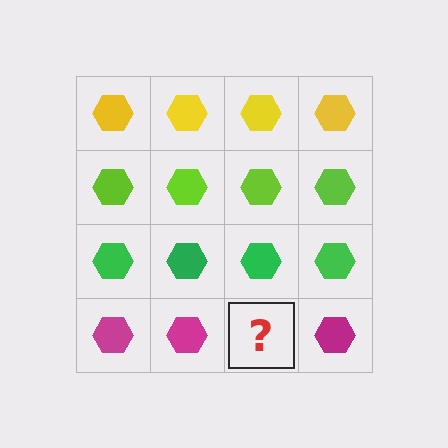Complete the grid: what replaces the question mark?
The question mark should be replaced with a magenta hexagon.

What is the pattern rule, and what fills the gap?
The rule is that each row has a consistent color. The gap should be filled with a magenta hexagon.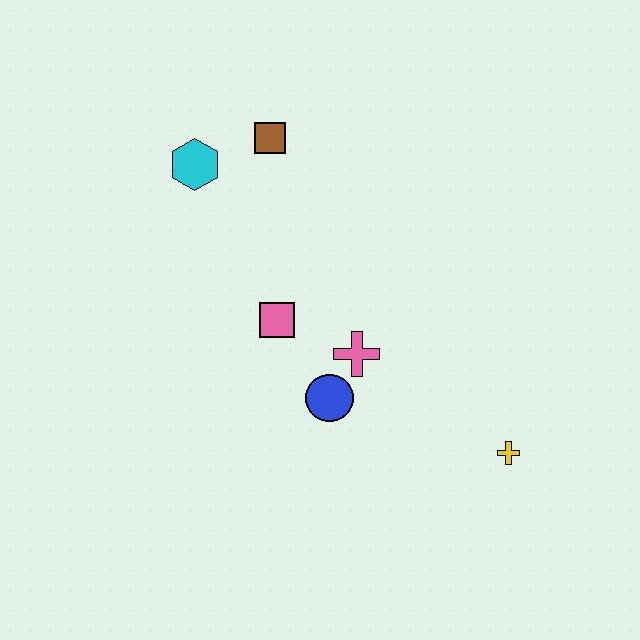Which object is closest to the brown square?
The cyan hexagon is closest to the brown square.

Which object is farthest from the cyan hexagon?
The yellow cross is farthest from the cyan hexagon.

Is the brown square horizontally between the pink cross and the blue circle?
No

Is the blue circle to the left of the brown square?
No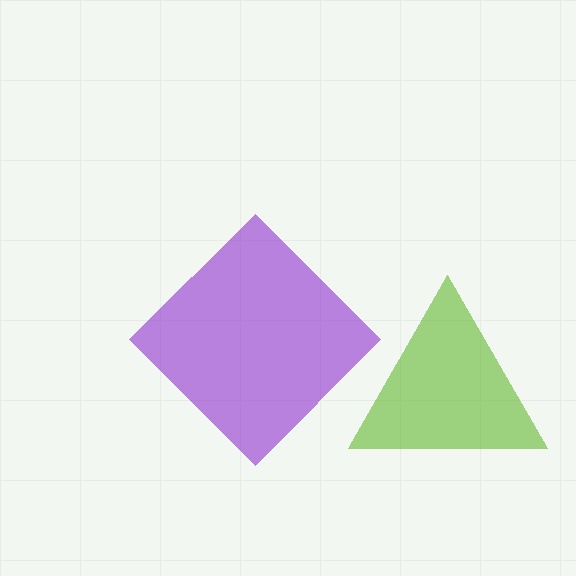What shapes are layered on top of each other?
The layered shapes are: a purple diamond, a lime triangle.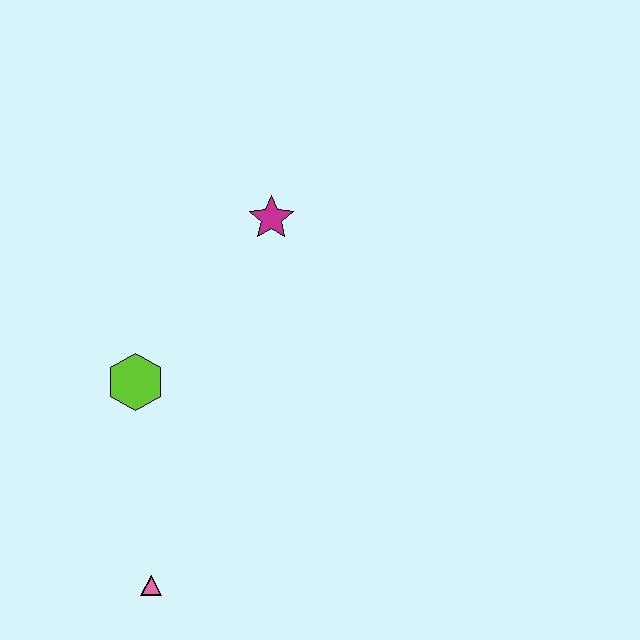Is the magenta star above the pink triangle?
Yes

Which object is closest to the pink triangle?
The lime hexagon is closest to the pink triangle.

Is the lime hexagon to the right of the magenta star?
No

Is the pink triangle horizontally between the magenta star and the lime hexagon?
Yes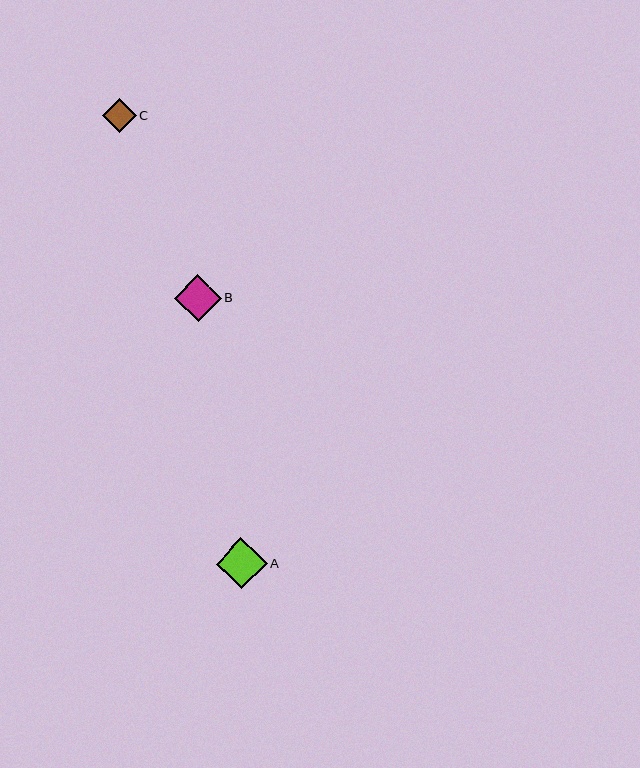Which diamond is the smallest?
Diamond C is the smallest with a size of approximately 34 pixels.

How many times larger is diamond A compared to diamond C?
Diamond A is approximately 1.5 times the size of diamond C.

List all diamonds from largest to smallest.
From largest to smallest: A, B, C.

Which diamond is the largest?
Diamond A is the largest with a size of approximately 51 pixels.